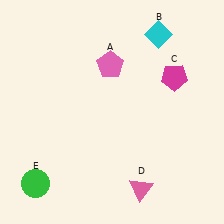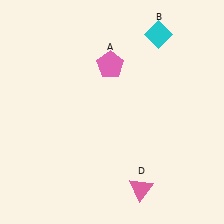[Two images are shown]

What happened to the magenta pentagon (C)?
The magenta pentagon (C) was removed in Image 2. It was in the top-right area of Image 1.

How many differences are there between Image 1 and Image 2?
There are 2 differences between the two images.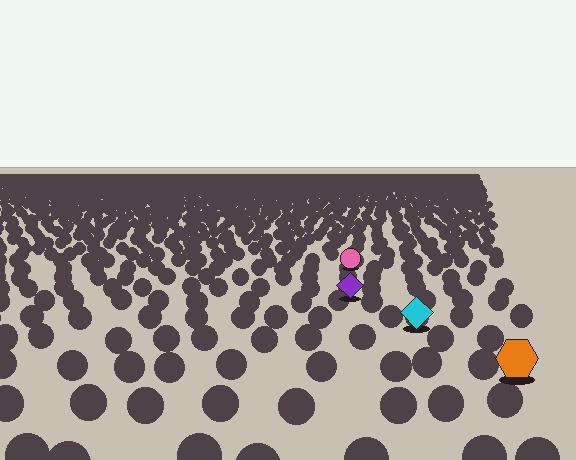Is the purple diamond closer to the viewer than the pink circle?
Yes. The purple diamond is closer — you can tell from the texture gradient: the ground texture is coarser near it.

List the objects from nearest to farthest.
From nearest to farthest: the orange hexagon, the cyan diamond, the purple diamond, the pink circle.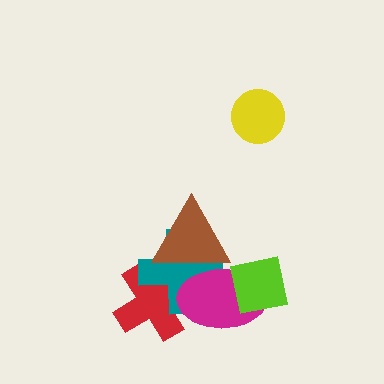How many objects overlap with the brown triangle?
3 objects overlap with the brown triangle.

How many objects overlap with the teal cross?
3 objects overlap with the teal cross.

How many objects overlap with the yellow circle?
0 objects overlap with the yellow circle.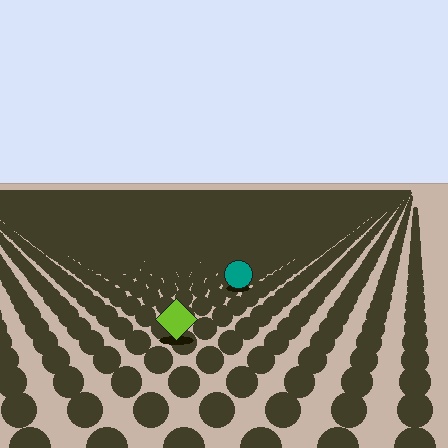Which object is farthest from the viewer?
The teal circle is farthest from the viewer. It appears smaller and the ground texture around it is denser.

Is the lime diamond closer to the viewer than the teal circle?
Yes. The lime diamond is closer — you can tell from the texture gradient: the ground texture is coarser near it.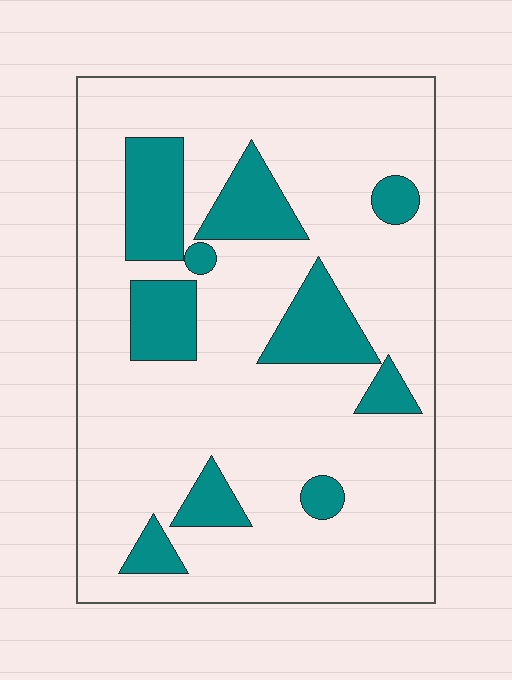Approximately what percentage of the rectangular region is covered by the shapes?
Approximately 20%.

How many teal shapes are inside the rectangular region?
10.